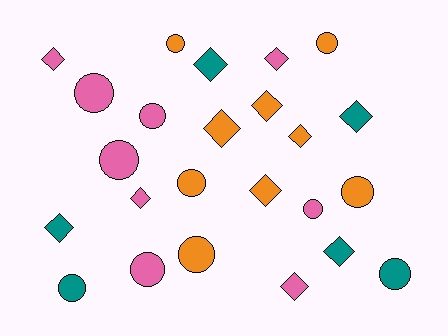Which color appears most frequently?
Pink, with 9 objects.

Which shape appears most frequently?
Circle, with 12 objects.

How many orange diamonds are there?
There are 4 orange diamonds.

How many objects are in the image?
There are 24 objects.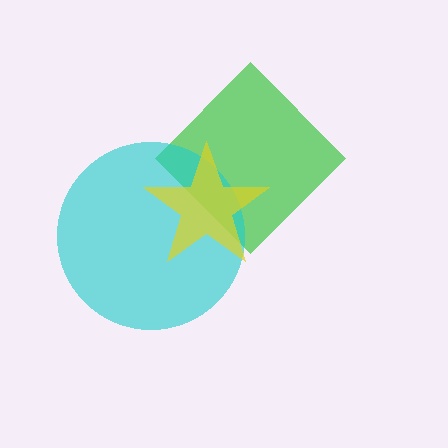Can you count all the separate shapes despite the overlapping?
Yes, there are 3 separate shapes.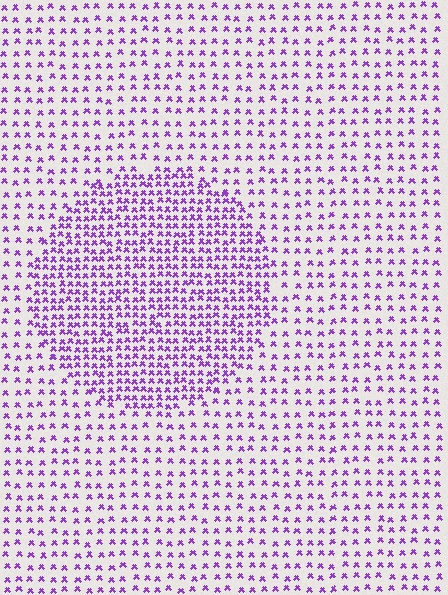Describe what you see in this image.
The image contains small purple elements arranged at two different densities. A circle-shaped region is visible where the elements are more densely packed than the surrounding area.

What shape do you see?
I see a circle.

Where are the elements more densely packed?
The elements are more densely packed inside the circle boundary.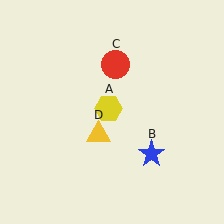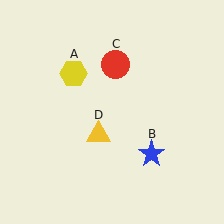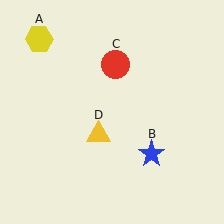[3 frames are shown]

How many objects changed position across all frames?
1 object changed position: yellow hexagon (object A).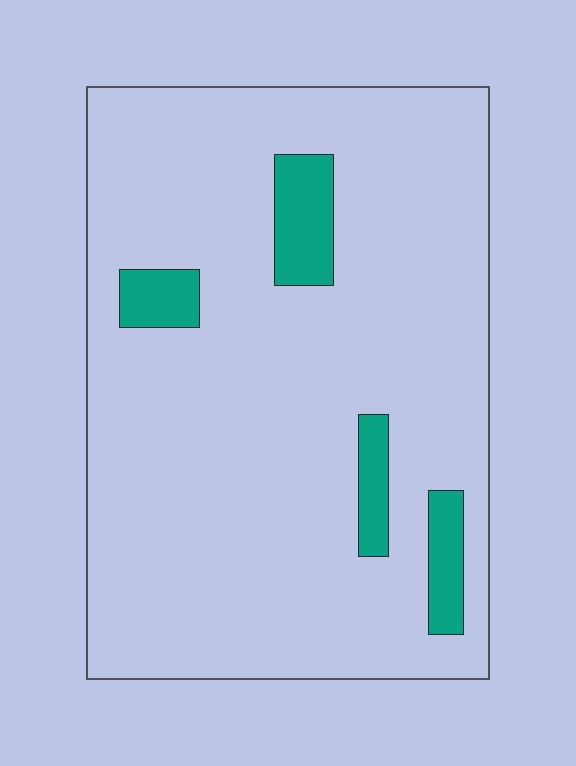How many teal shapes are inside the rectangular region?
4.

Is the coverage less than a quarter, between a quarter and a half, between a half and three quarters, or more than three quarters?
Less than a quarter.